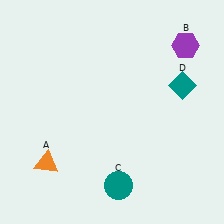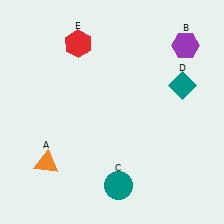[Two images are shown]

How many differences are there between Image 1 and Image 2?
There is 1 difference between the two images.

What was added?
A red hexagon (E) was added in Image 2.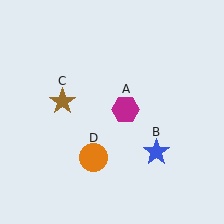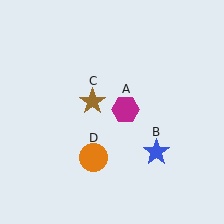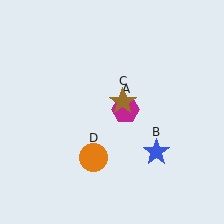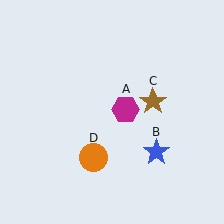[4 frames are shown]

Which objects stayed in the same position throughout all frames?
Magenta hexagon (object A) and blue star (object B) and orange circle (object D) remained stationary.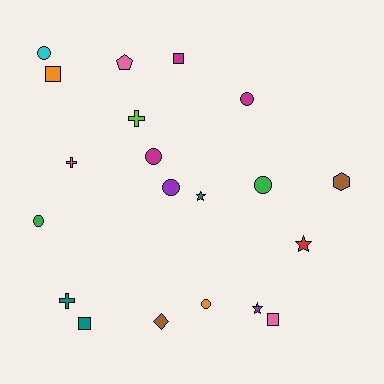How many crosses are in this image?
There are 3 crosses.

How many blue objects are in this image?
There are no blue objects.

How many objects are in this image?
There are 20 objects.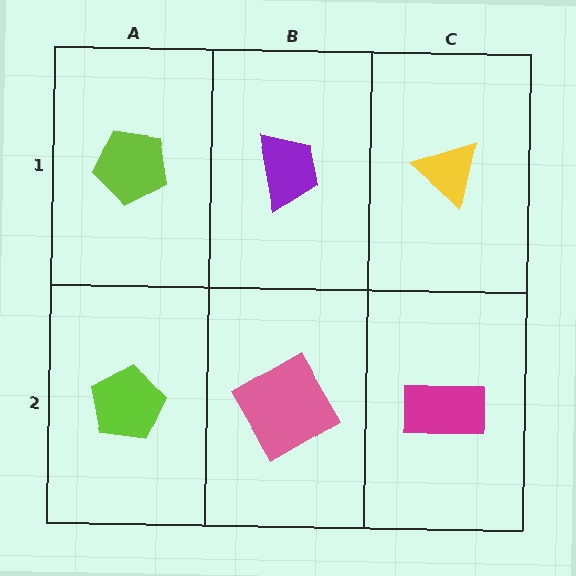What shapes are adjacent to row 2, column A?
A lime pentagon (row 1, column A), a pink square (row 2, column B).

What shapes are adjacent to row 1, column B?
A pink square (row 2, column B), a lime pentagon (row 1, column A), a yellow triangle (row 1, column C).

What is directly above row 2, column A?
A lime pentagon.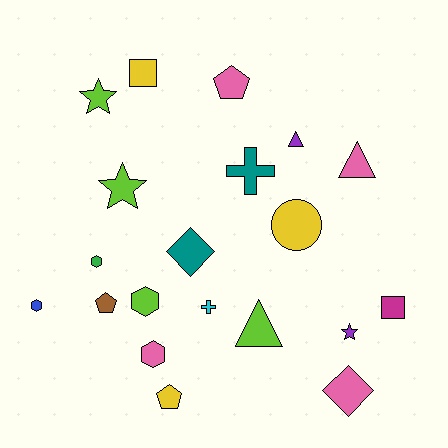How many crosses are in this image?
There are 2 crosses.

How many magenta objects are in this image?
There is 1 magenta object.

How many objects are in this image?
There are 20 objects.